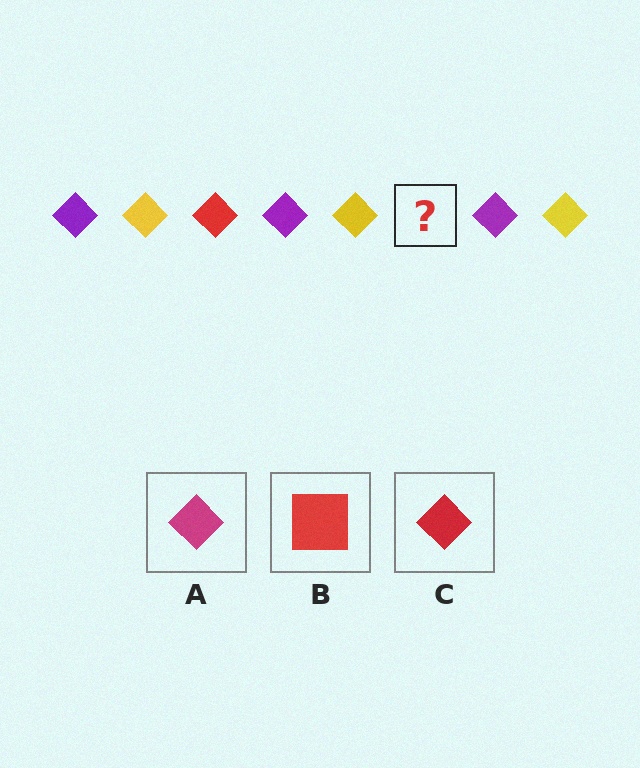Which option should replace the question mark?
Option C.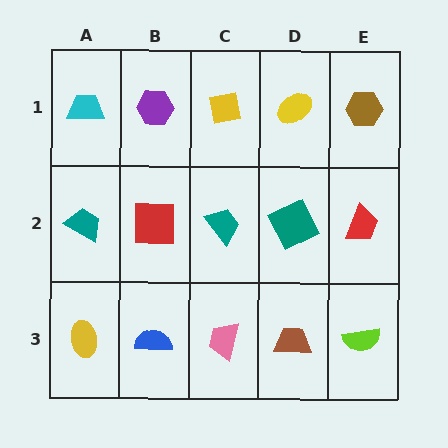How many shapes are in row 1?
5 shapes.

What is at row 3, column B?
A blue semicircle.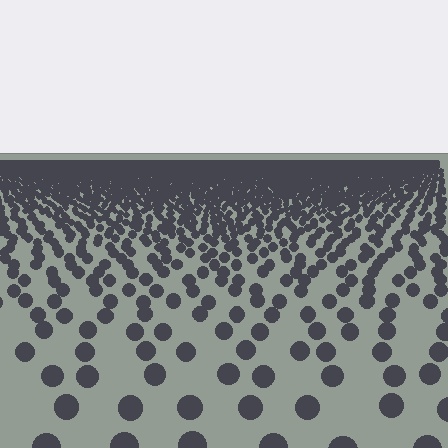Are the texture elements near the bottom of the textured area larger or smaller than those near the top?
Larger. Near the bottom, elements are closer to the viewer and appear at a bigger on-screen size.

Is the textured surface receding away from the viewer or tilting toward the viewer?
The surface is receding away from the viewer. Texture elements get smaller and denser toward the top.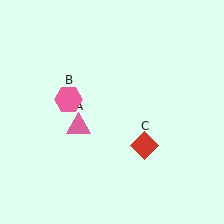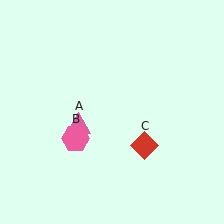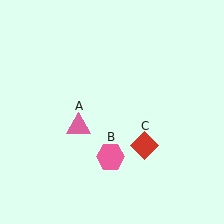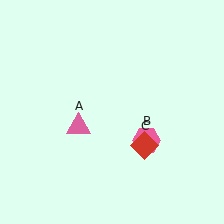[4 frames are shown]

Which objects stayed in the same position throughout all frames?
Pink triangle (object A) and red diamond (object C) remained stationary.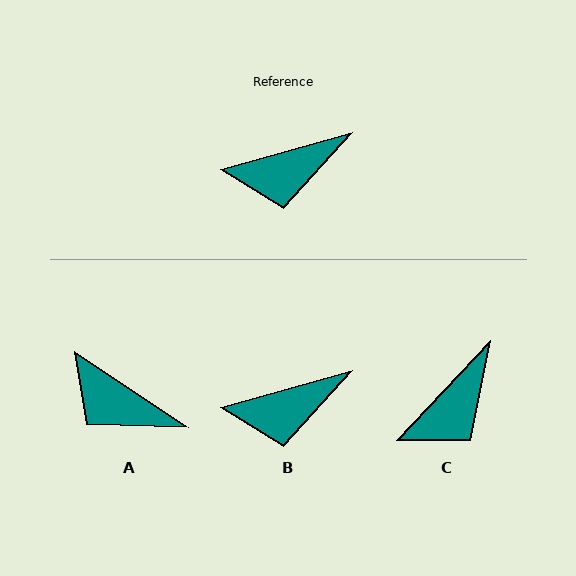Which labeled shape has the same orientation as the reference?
B.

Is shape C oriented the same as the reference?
No, it is off by about 31 degrees.